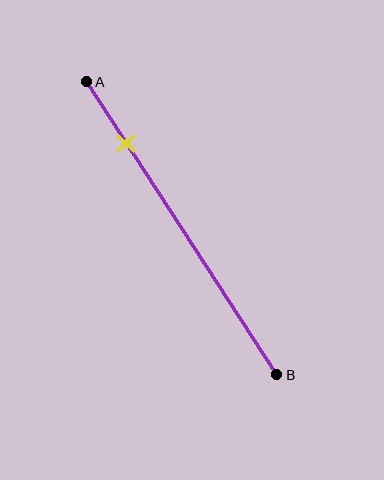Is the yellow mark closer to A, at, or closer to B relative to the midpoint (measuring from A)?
The yellow mark is closer to point A than the midpoint of segment AB.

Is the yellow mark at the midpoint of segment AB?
No, the mark is at about 20% from A, not at the 50% midpoint.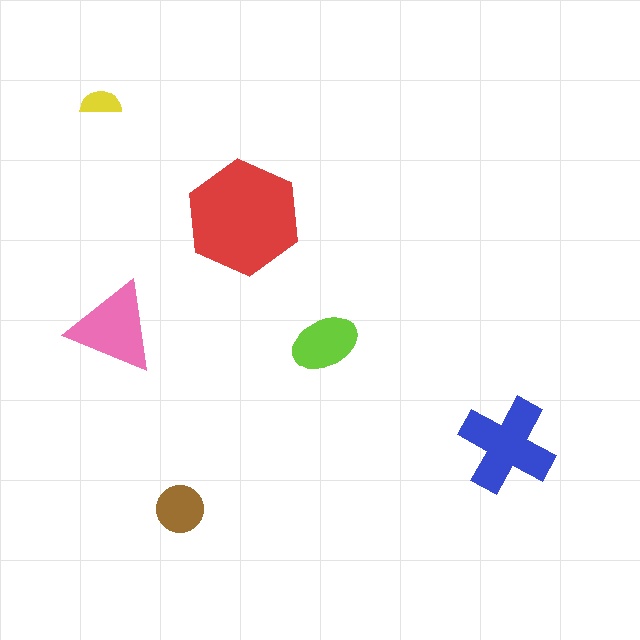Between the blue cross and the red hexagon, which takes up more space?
The red hexagon.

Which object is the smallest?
The yellow semicircle.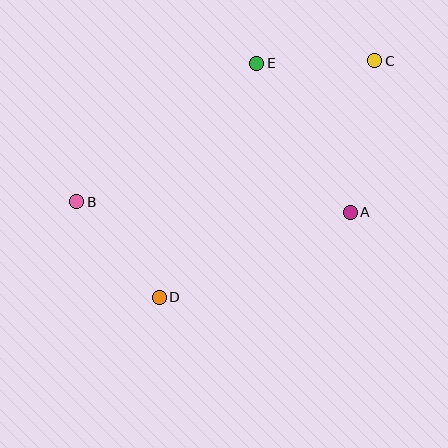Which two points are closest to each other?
Points C and E are closest to each other.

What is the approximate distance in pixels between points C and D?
The distance between C and D is approximately 320 pixels.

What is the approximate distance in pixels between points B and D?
The distance between B and D is approximately 126 pixels.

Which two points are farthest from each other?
Points B and C are farthest from each other.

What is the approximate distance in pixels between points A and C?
The distance between A and C is approximately 153 pixels.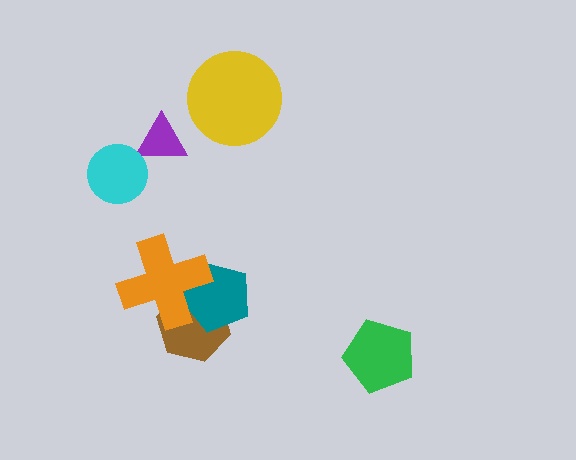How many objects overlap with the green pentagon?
0 objects overlap with the green pentagon.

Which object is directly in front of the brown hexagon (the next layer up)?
The teal pentagon is directly in front of the brown hexagon.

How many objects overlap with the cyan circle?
0 objects overlap with the cyan circle.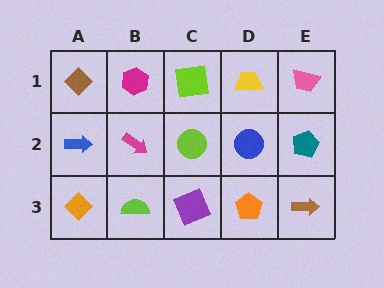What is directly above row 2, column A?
A brown diamond.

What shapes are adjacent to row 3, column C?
A lime circle (row 2, column C), a lime semicircle (row 3, column B), an orange pentagon (row 3, column D).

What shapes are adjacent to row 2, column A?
A brown diamond (row 1, column A), an orange diamond (row 3, column A), a magenta arrow (row 2, column B).